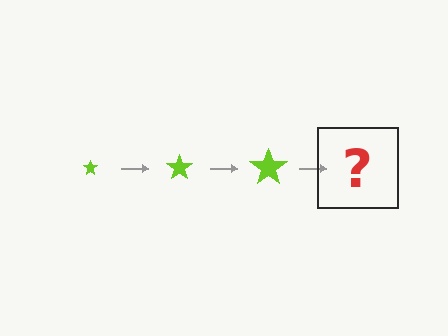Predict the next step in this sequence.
The next step is a lime star, larger than the previous one.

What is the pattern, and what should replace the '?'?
The pattern is that the star gets progressively larger each step. The '?' should be a lime star, larger than the previous one.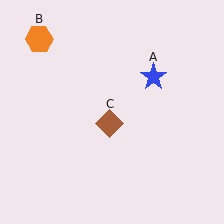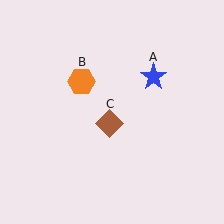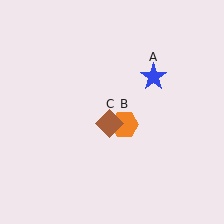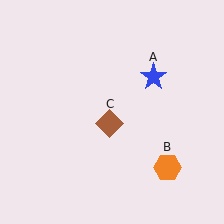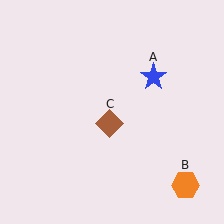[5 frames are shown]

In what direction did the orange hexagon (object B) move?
The orange hexagon (object B) moved down and to the right.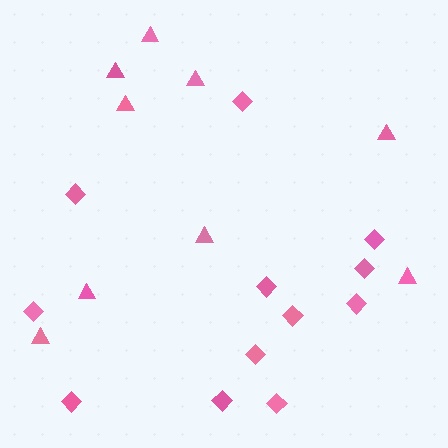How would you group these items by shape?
There are 2 groups: one group of triangles (9) and one group of diamonds (12).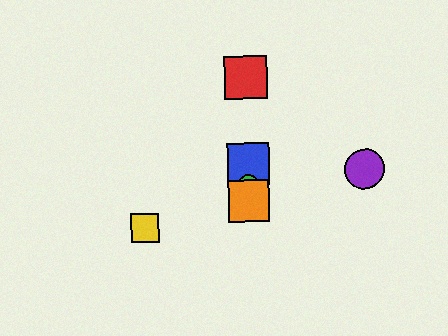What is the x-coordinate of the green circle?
The green circle is at x≈249.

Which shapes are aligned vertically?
The red square, the blue square, the green circle, the orange square are aligned vertically.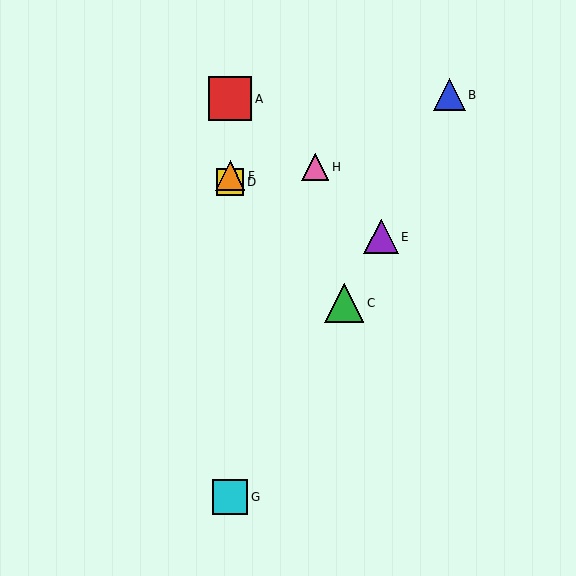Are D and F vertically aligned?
Yes, both are at x≈230.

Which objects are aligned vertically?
Objects A, D, F, G are aligned vertically.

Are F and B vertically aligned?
No, F is at x≈230 and B is at x≈449.